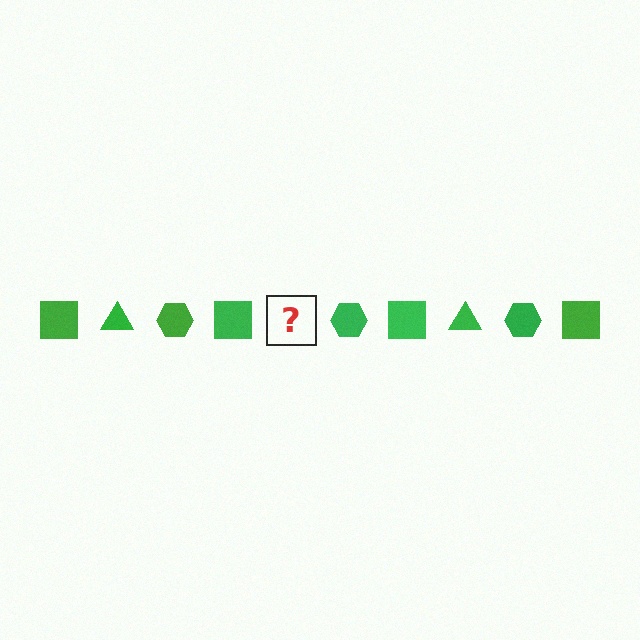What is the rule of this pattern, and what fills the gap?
The rule is that the pattern cycles through square, triangle, hexagon shapes in green. The gap should be filled with a green triangle.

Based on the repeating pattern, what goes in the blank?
The blank should be a green triangle.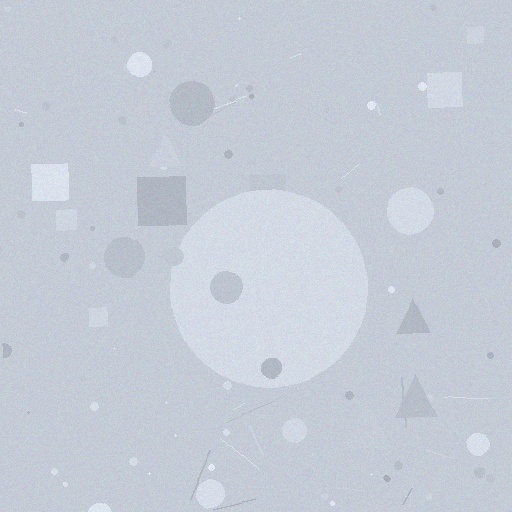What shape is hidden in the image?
A circle is hidden in the image.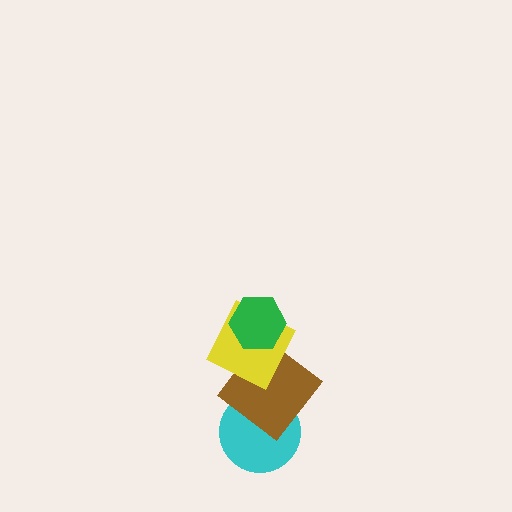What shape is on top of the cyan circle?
The brown diamond is on top of the cyan circle.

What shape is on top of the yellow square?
The green hexagon is on top of the yellow square.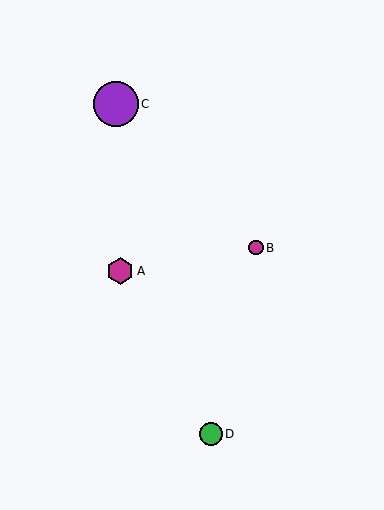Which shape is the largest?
The purple circle (labeled C) is the largest.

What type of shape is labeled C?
Shape C is a purple circle.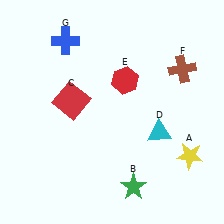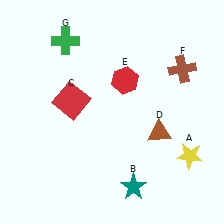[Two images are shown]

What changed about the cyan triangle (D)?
In Image 1, D is cyan. In Image 2, it changed to brown.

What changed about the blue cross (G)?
In Image 1, G is blue. In Image 2, it changed to green.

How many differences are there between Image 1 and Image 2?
There are 3 differences between the two images.